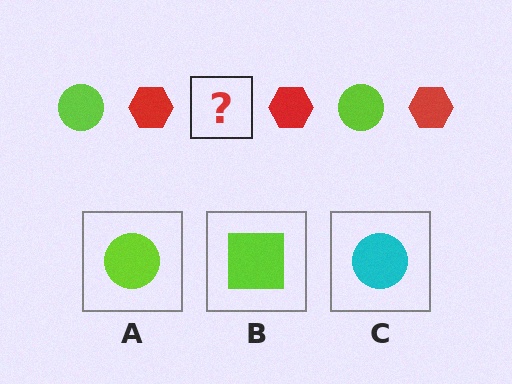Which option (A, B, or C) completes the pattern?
A.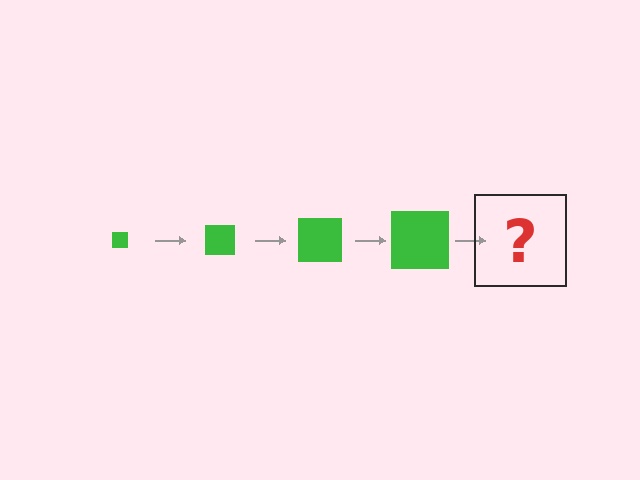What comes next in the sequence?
The next element should be a green square, larger than the previous one.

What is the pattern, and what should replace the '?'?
The pattern is that the square gets progressively larger each step. The '?' should be a green square, larger than the previous one.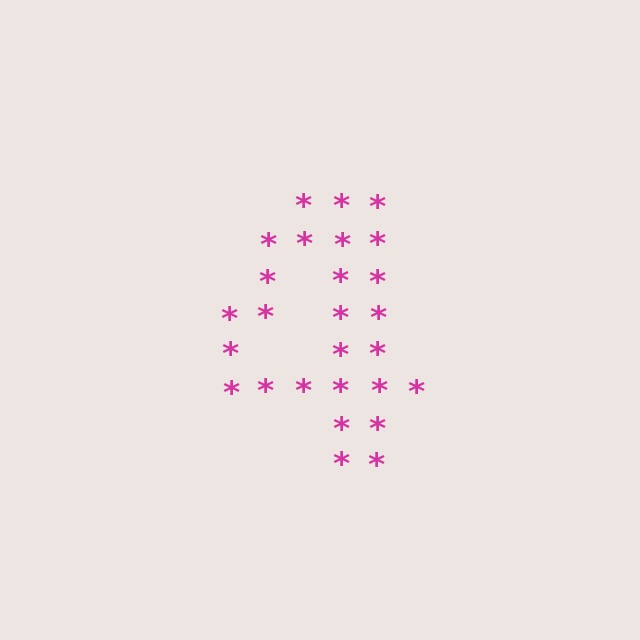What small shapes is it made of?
It is made of small asterisks.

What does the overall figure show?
The overall figure shows the digit 4.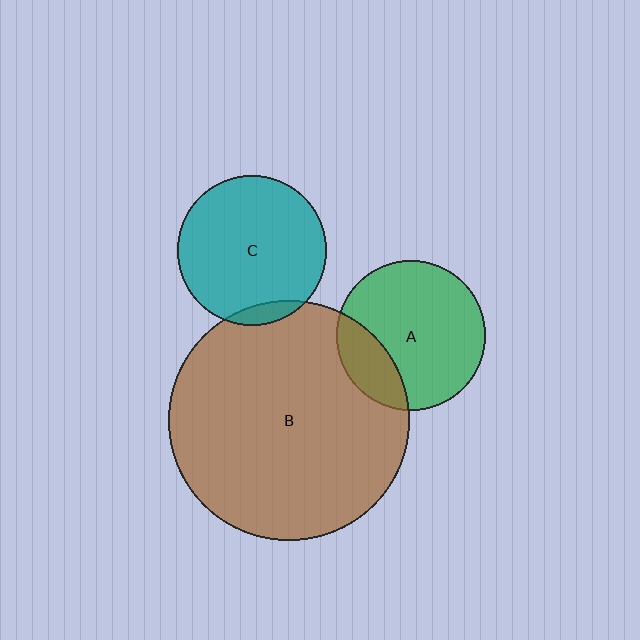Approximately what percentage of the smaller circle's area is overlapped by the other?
Approximately 5%.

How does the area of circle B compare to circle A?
Approximately 2.6 times.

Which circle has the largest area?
Circle B (brown).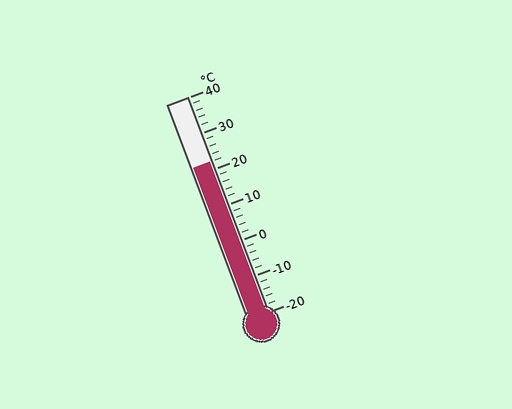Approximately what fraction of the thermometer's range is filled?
The thermometer is filled to approximately 70% of its range.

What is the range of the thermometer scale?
The thermometer scale ranges from -20°C to 40°C.